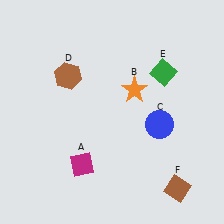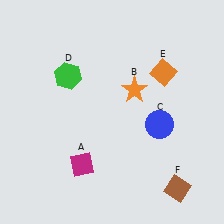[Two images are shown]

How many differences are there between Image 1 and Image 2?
There are 2 differences between the two images.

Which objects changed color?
D changed from brown to green. E changed from green to orange.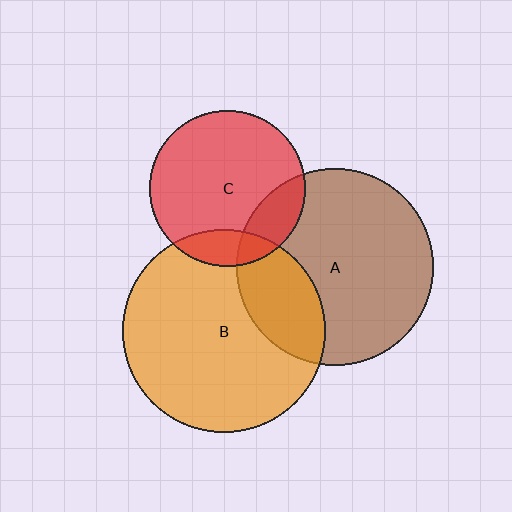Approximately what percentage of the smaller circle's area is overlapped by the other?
Approximately 20%.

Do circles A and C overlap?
Yes.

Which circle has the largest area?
Circle B (orange).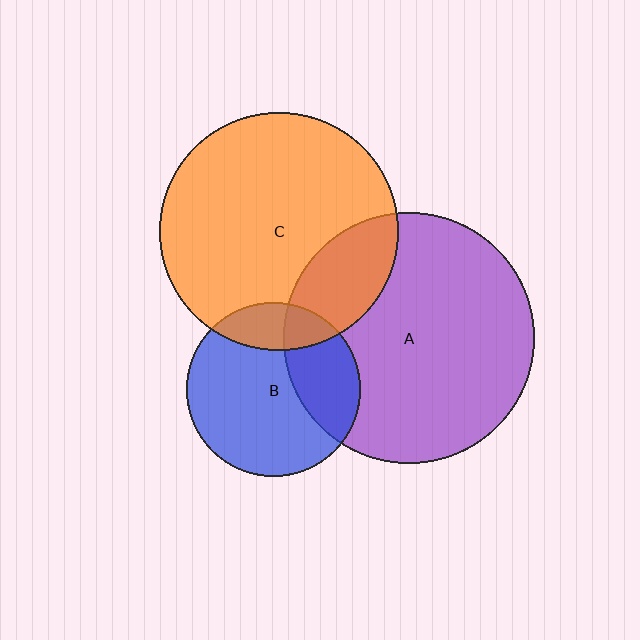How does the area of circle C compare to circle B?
Approximately 1.9 times.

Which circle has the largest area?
Circle A (purple).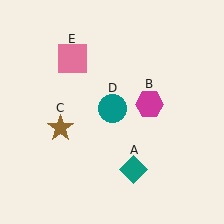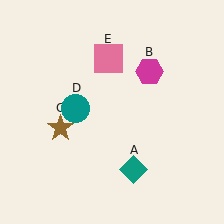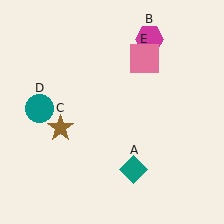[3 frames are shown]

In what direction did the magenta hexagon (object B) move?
The magenta hexagon (object B) moved up.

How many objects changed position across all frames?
3 objects changed position: magenta hexagon (object B), teal circle (object D), pink square (object E).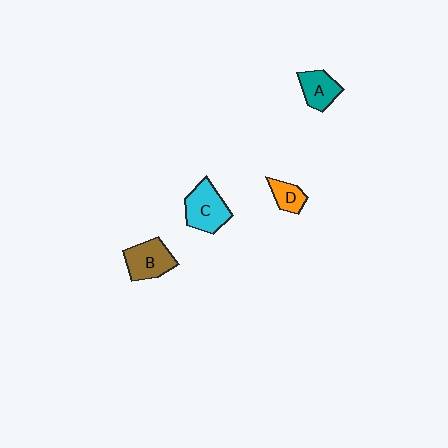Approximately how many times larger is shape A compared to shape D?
Approximately 1.4 times.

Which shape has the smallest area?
Shape D (orange).